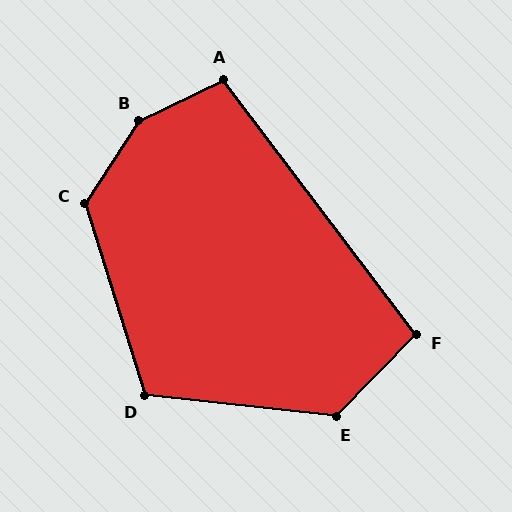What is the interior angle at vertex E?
Approximately 129 degrees (obtuse).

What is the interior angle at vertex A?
Approximately 102 degrees (obtuse).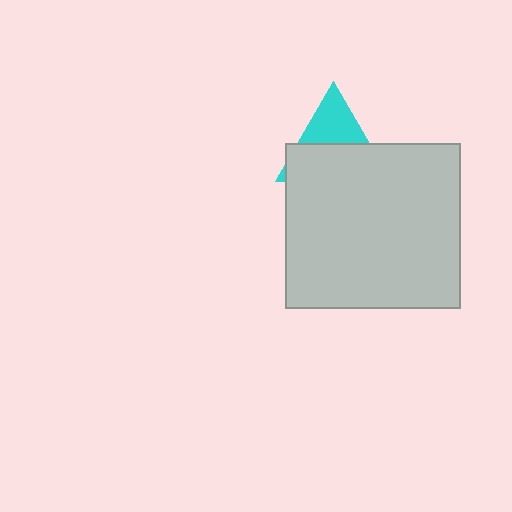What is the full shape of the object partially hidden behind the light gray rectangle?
The partially hidden object is a cyan triangle.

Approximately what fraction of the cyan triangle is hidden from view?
Roughly 60% of the cyan triangle is hidden behind the light gray rectangle.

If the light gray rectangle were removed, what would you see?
You would see the complete cyan triangle.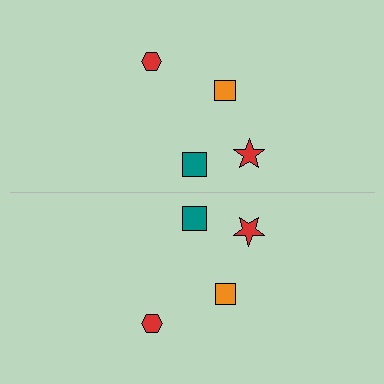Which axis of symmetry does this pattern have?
The pattern has a horizontal axis of symmetry running through the center of the image.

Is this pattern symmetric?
Yes, this pattern has bilateral (reflection) symmetry.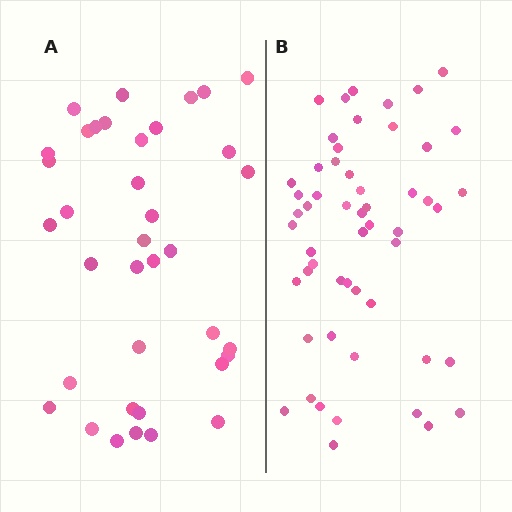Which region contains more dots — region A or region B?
Region B (the right region) has more dots.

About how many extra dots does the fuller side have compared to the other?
Region B has approximately 15 more dots than region A.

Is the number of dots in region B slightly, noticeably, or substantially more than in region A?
Region B has substantially more. The ratio is roughly 1.5 to 1.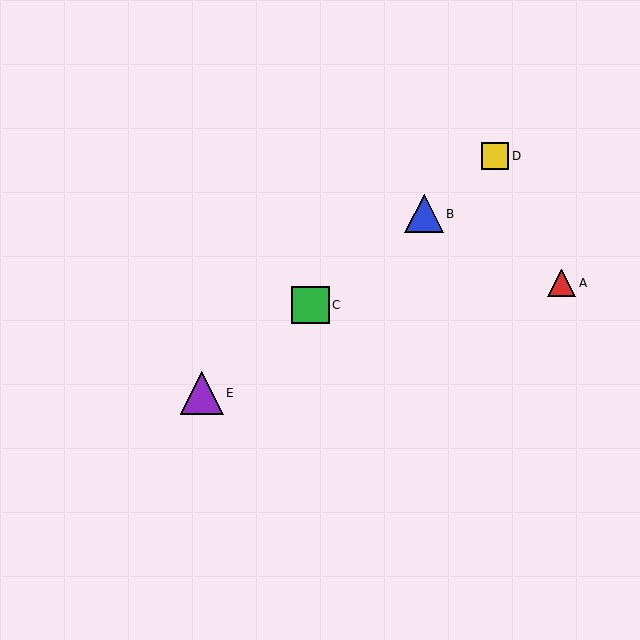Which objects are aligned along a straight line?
Objects B, C, D, E are aligned along a straight line.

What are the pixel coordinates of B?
Object B is at (424, 214).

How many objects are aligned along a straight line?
4 objects (B, C, D, E) are aligned along a straight line.